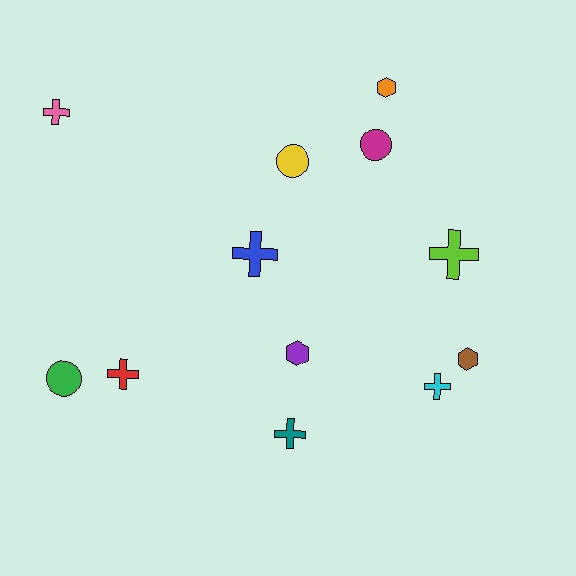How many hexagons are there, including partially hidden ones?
There are 3 hexagons.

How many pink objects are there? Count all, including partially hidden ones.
There is 1 pink object.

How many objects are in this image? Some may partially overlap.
There are 12 objects.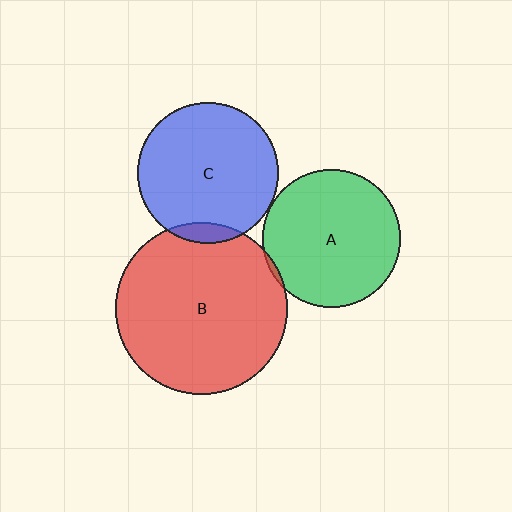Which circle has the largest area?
Circle B (red).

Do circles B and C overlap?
Yes.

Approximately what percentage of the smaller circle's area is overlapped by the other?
Approximately 5%.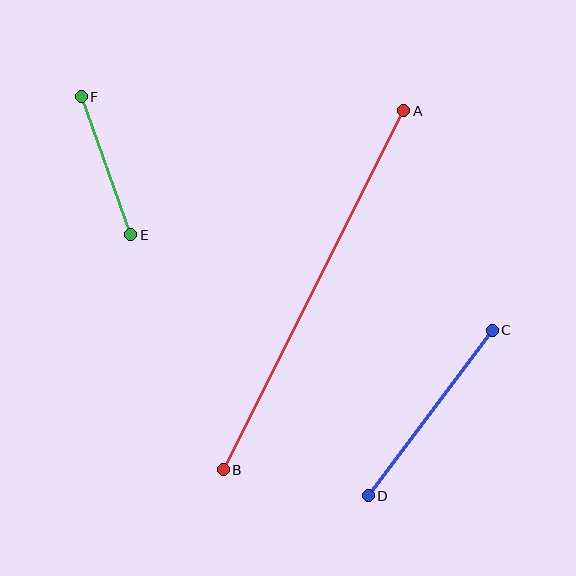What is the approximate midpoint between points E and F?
The midpoint is at approximately (106, 166) pixels.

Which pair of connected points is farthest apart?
Points A and B are farthest apart.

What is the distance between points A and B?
The distance is approximately 402 pixels.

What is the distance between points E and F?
The distance is approximately 147 pixels.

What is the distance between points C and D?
The distance is approximately 207 pixels.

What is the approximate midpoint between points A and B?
The midpoint is at approximately (313, 290) pixels.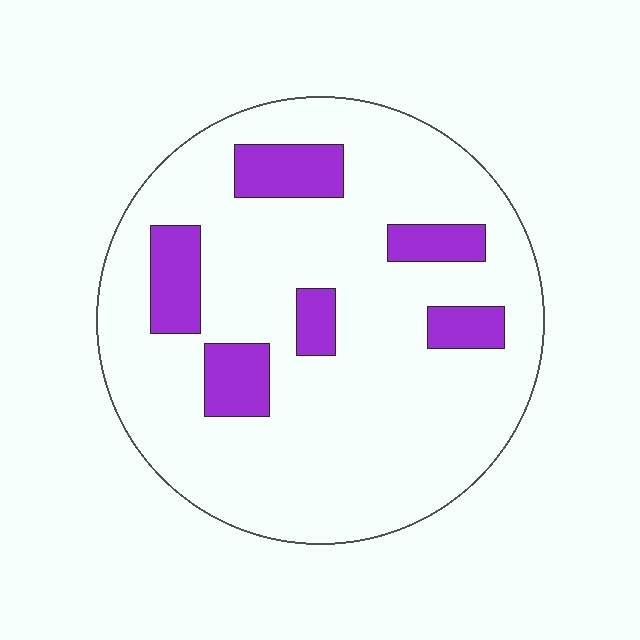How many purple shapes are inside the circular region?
6.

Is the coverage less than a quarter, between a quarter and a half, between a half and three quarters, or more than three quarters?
Less than a quarter.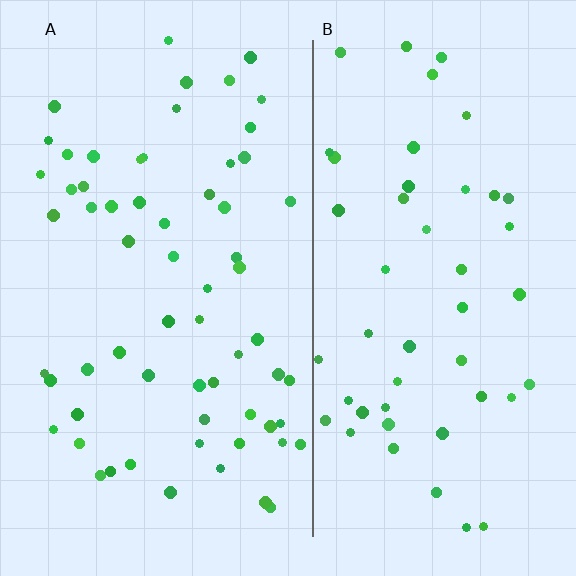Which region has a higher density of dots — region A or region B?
A (the left).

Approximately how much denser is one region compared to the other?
Approximately 1.3× — region A over region B.